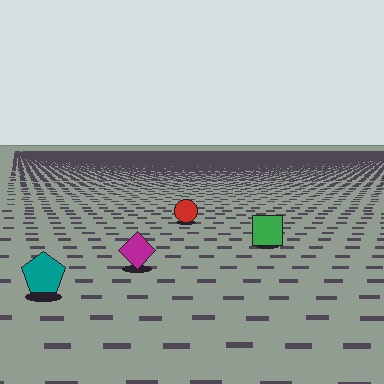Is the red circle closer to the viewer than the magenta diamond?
No. The magenta diamond is closer — you can tell from the texture gradient: the ground texture is coarser near it.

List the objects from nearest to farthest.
From nearest to farthest: the teal pentagon, the magenta diamond, the green square, the red circle.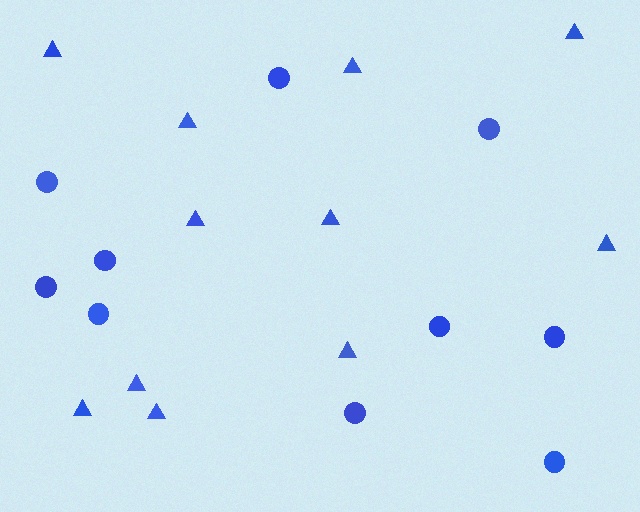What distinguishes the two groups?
There are 2 groups: one group of circles (10) and one group of triangles (11).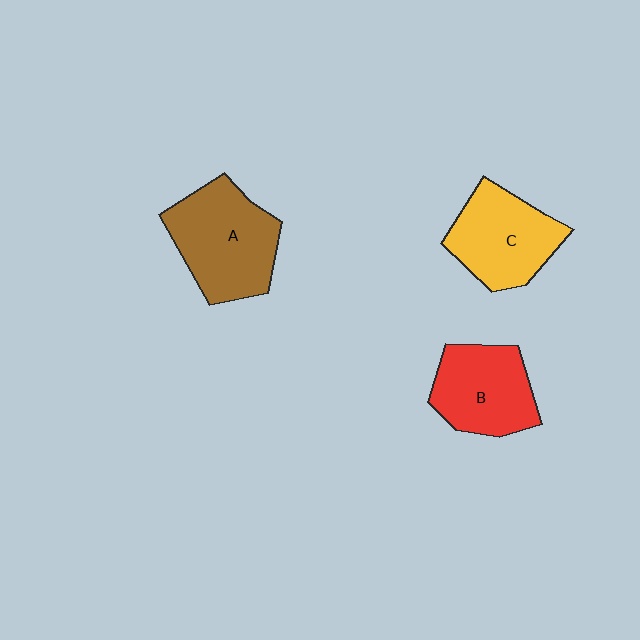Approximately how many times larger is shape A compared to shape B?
Approximately 1.2 times.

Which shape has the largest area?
Shape A (brown).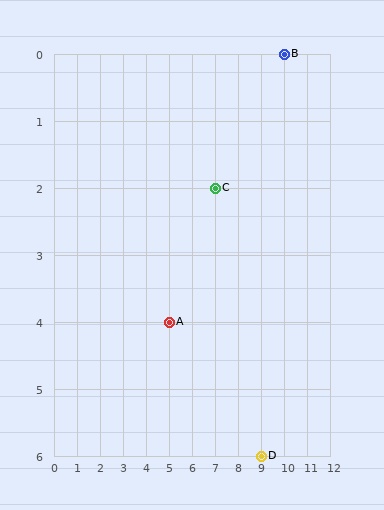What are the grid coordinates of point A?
Point A is at grid coordinates (5, 4).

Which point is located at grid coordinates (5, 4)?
Point A is at (5, 4).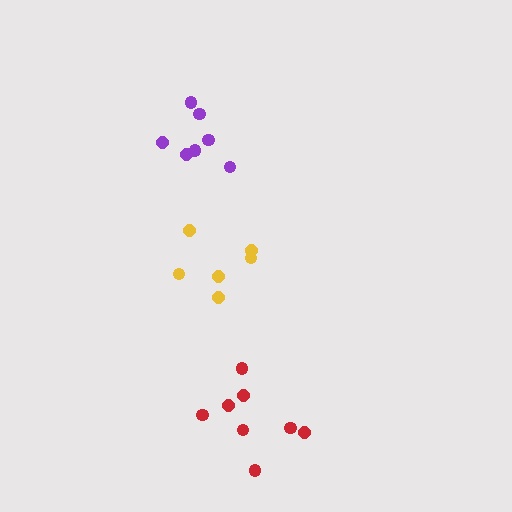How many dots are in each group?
Group 1: 6 dots, Group 2: 8 dots, Group 3: 7 dots (21 total).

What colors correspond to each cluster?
The clusters are colored: yellow, red, purple.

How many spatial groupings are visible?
There are 3 spatial groupings.